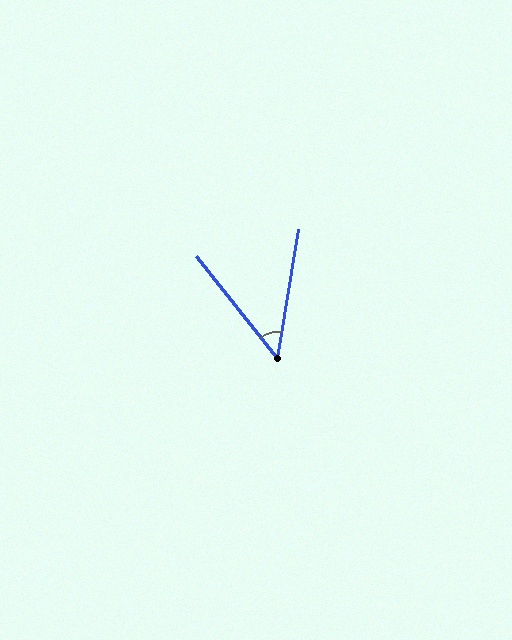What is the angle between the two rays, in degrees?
Approximately 48 degrees.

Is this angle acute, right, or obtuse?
It is acute.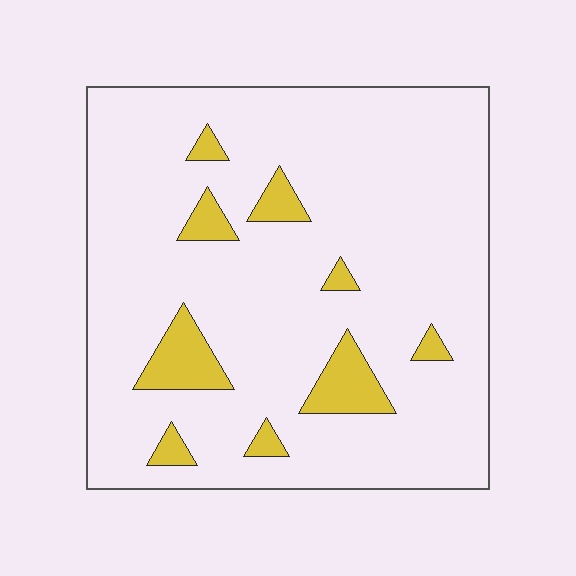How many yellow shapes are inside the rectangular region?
9.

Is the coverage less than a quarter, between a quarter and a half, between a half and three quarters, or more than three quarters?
Less than a quarter.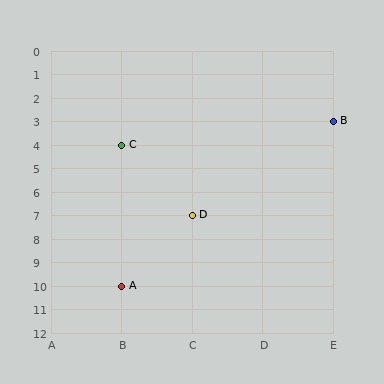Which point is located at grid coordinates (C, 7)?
Point D is at (C, 7).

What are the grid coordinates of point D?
Point D is at grid coordinates (C, 7).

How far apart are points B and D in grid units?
Points B and D are 2 columns and 4 rows apart (about 4.5 grid units diagonally).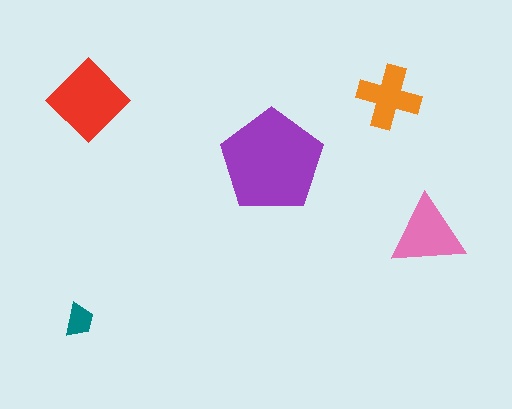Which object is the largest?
The purple pentagon.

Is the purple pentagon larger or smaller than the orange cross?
Larger.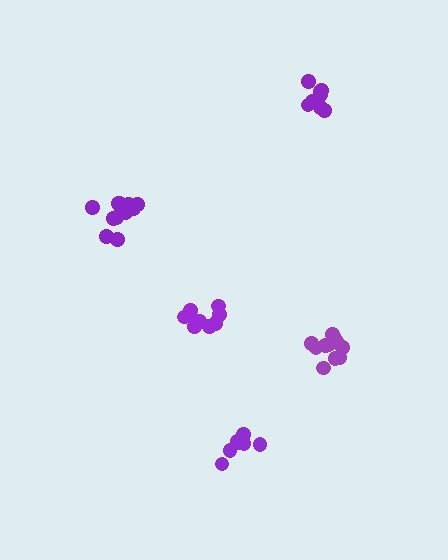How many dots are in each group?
Group 1: 9 dots, Group 2: 12 dots, Group 3: 7 dots, Group 4: 8 dots, Group 5: 11 dots (47 total).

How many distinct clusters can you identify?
There are 5 distinct clusters.